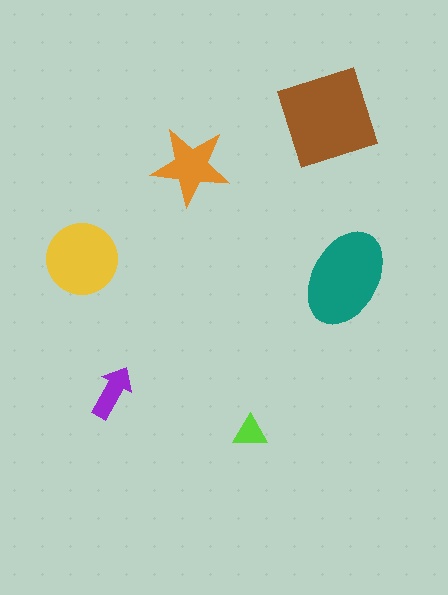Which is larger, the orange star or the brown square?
The brown square.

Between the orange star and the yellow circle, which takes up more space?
The yellow circle.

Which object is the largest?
The brown square.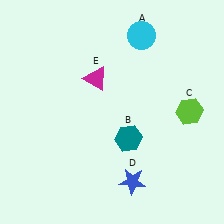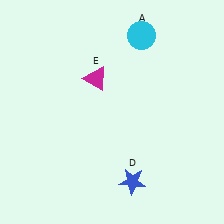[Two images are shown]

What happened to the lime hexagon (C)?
The lime hexagon (C) was removed in Image 2. It was in the top-right area of Image 1.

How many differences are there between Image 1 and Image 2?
There are 2 differences between the two images.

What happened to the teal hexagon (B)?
The teal hexagon (B) was removed in Image 2. It was in the bottom-right area of Image 1.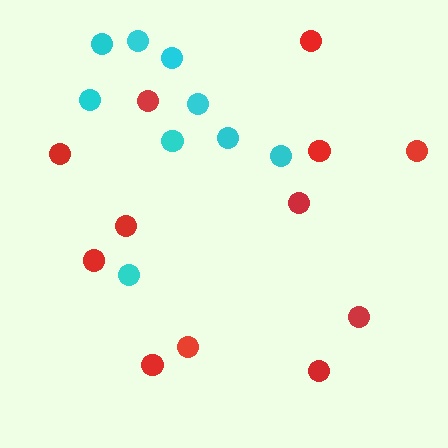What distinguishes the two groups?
There are 2 groups: one group of red circles (12) and one group of cyan circles (9).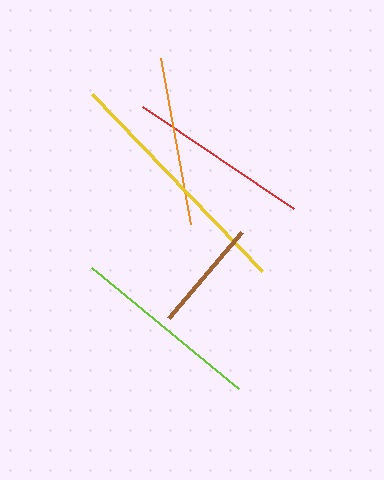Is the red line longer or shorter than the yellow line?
The yellow line is longer than the red line.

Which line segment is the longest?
The yellow line is the longest at approximately 245 pixels.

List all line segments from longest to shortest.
From longest to shortest: yellow, lime, red, orange, brown.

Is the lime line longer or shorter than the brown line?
The lime line is longer than the brown line.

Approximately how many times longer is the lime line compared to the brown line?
The lime line is approximately 1.7 times the length of the brown line.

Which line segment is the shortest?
The brown line is the shortest at approximately 113 pixels.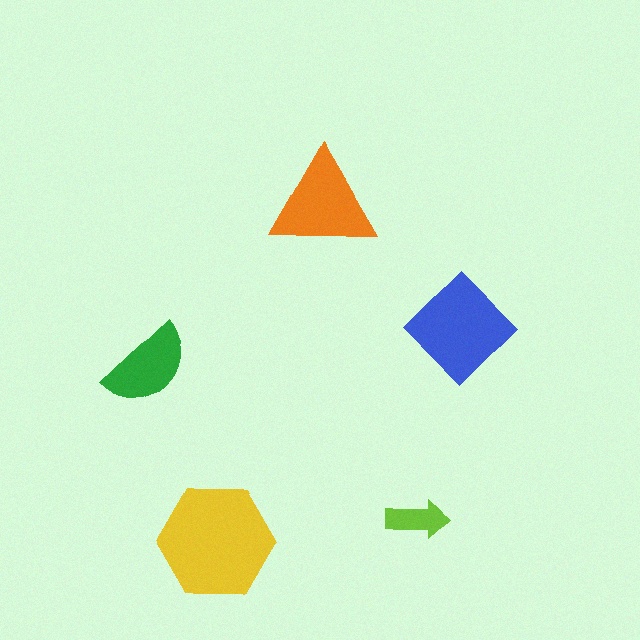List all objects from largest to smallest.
The yellow hexagon, the blue diamond, the orange triangle, the green semicircle, the lime arrow.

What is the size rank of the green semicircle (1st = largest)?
4th.